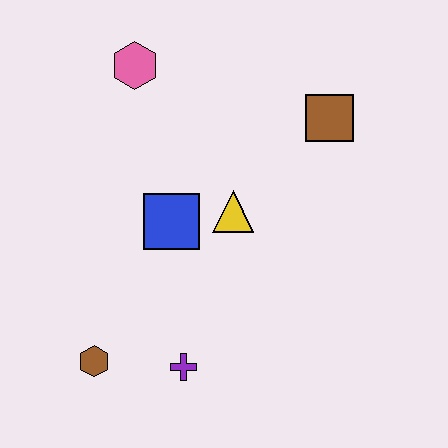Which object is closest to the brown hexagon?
The purple cross is closest to the brown hexagon.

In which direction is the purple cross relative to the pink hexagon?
The purple cross is below the pink hexagon.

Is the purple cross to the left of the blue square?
No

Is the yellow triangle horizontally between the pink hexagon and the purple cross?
No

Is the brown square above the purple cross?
Yes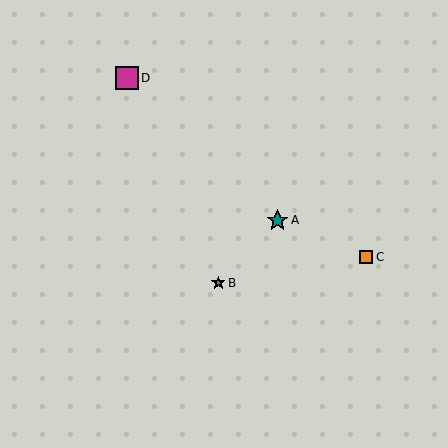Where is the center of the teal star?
The center of the teal star is at (278, 220).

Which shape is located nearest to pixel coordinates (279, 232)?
The teal star (labeled A) at (278, 220) is nearest to that location.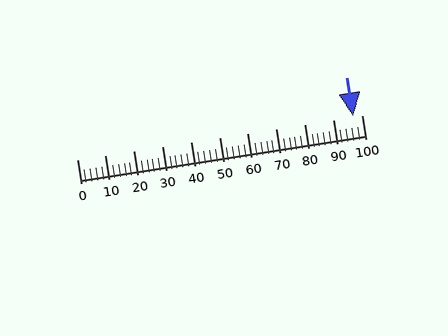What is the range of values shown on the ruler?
The ruler shows values from 0 to 100.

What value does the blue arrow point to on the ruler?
The blue arrow points to approximately 97.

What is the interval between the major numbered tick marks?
The major tick marks are spaced 10 units apart.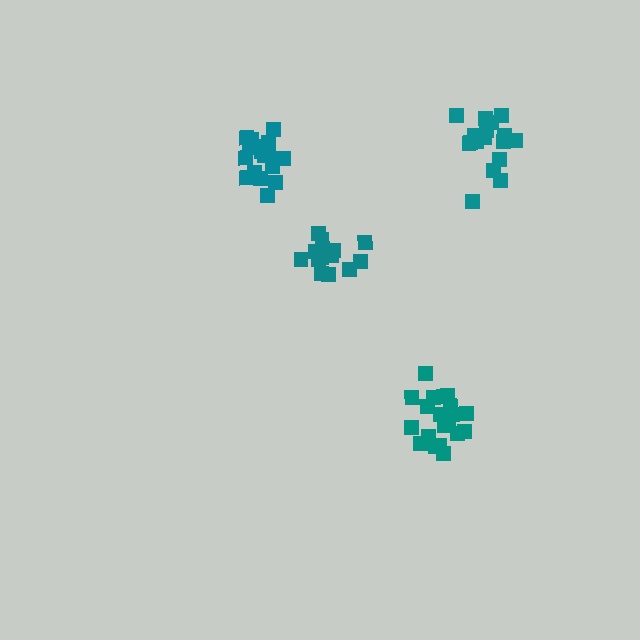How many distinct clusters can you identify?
There are 4 distinct clusters.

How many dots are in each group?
Group 1: 20 dots, Group 2: 20 dots, Group 3: 15 dots, Group 4: 19 dots (74 total).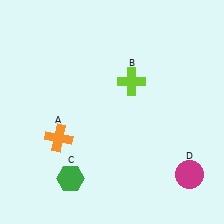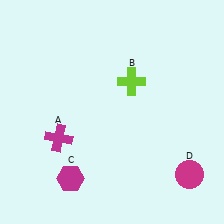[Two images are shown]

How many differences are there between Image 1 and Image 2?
There are 2 differences between the two images.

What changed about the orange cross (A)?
In Image 1, A is orange. In Image 2, it changed to magenta.